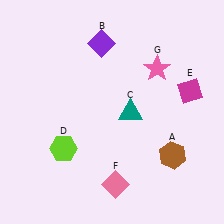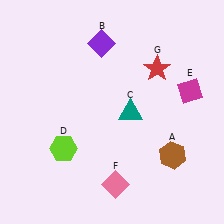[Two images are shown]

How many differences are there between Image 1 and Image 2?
There is 1 difference between the two images.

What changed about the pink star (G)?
In Image 1, G is pink. In Image 2, it changed to red.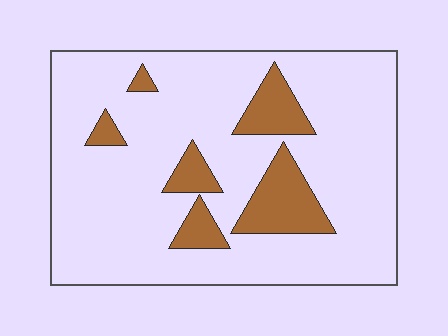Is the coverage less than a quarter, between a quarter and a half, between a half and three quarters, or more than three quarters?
Less than a quarter.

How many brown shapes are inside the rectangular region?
6.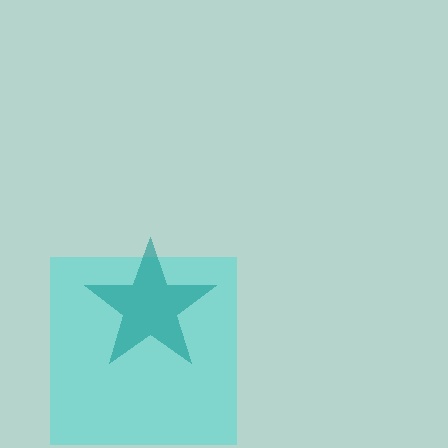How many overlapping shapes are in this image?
There are 2 overlapping shapes in the image.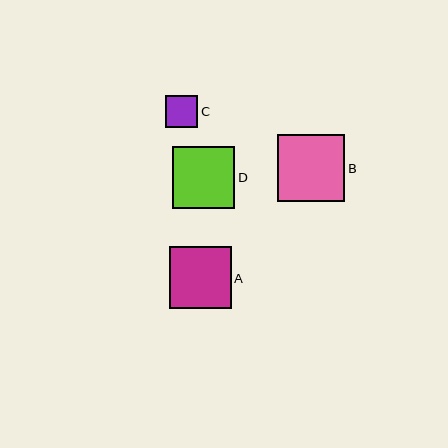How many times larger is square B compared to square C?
Square B is approximately 2.1 times the size of square C.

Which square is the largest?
Square B is the largest with a size of approximately 68 pixels.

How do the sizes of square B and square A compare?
Square B and square A are approximately the same size.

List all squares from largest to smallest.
From largest to smallest: B, D, A, C.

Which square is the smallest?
Square C is the smallest with a size of approximately 32 pixels.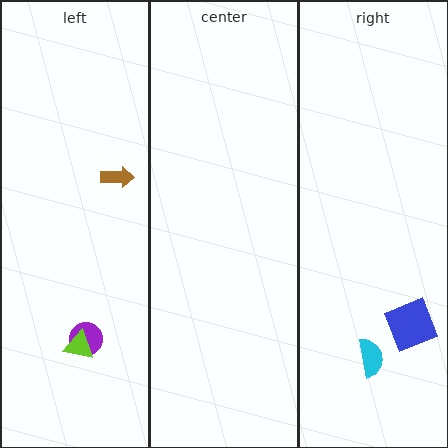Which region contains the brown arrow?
The left region.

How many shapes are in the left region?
3.